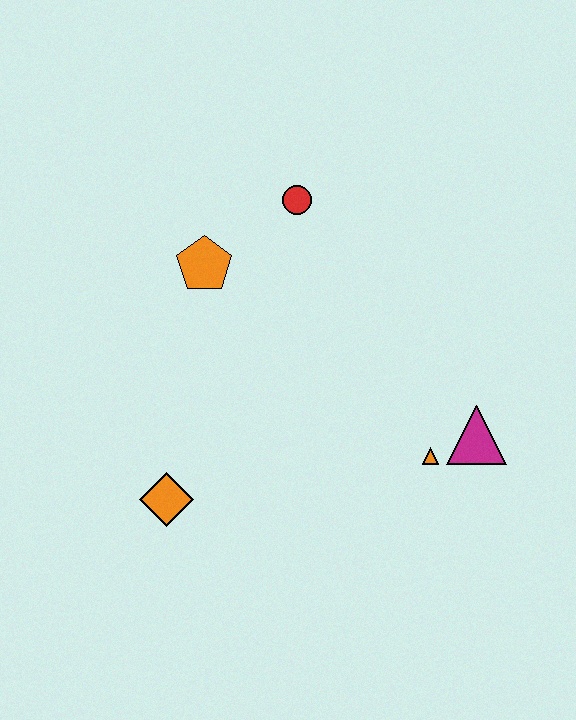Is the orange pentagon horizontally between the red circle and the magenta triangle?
No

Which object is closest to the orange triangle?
The magenta triangle is closest to the orange triangle.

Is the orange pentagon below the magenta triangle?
No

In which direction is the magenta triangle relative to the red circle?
The magenta triangle is below the red circle.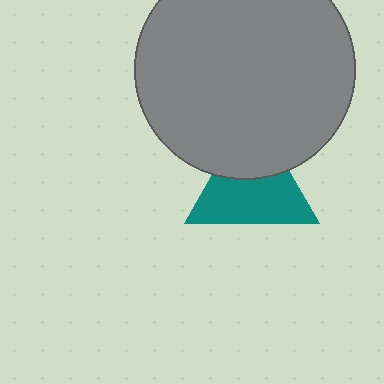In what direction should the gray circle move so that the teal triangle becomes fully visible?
The gray circle should move up. That is the shortest direction to clear the overlap and leave the teal triangle fully visible.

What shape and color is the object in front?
The object in front is a gray circle.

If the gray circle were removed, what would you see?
You would see the complete teal triangle.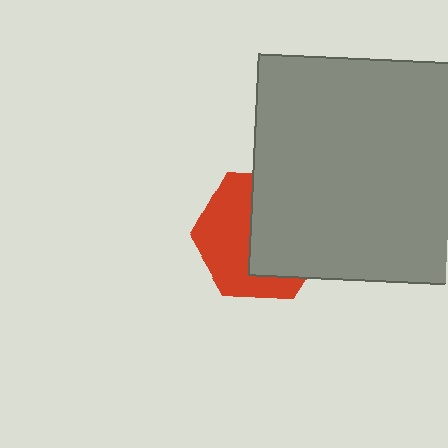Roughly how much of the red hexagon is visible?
About half of it is visible (roughly 47%).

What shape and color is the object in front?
The object in front is a gray square.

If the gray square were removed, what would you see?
You would see the complete red hexagon.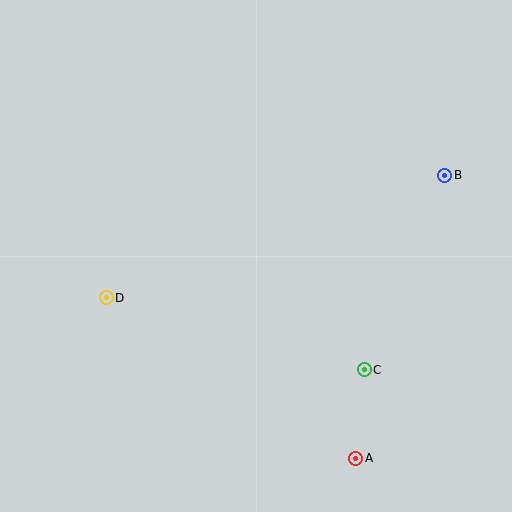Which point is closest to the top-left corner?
Point D is closest to the top-left corner.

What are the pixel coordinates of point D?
Point D is at (106, 298).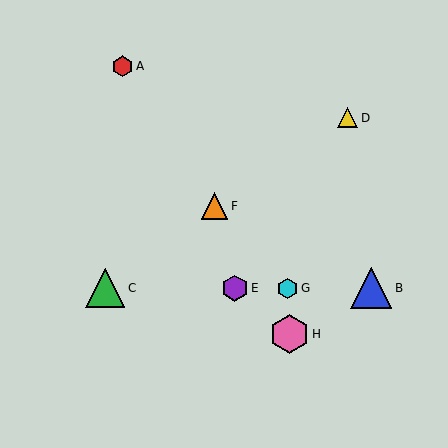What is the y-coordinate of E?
Object E is at y≈288.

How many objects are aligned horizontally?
4 objects (B, C, E, G) are aligned horizontally.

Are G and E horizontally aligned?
Yes, both are at y≈288.